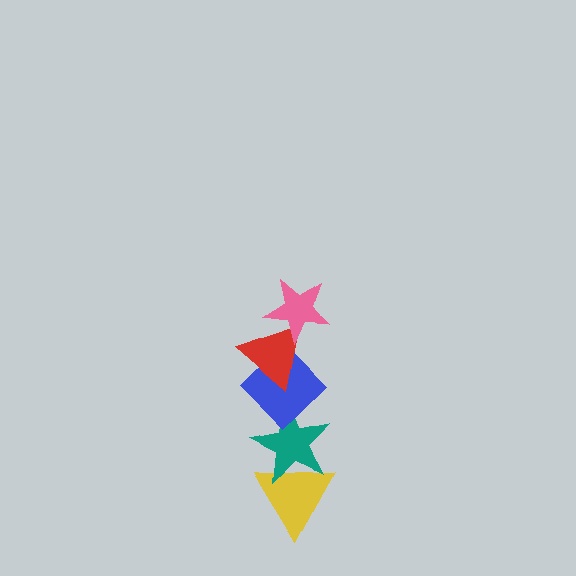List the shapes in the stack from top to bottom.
From top to bottom: the pink star, the red triangle, the blue diamond, the teal star, the yellow triangle.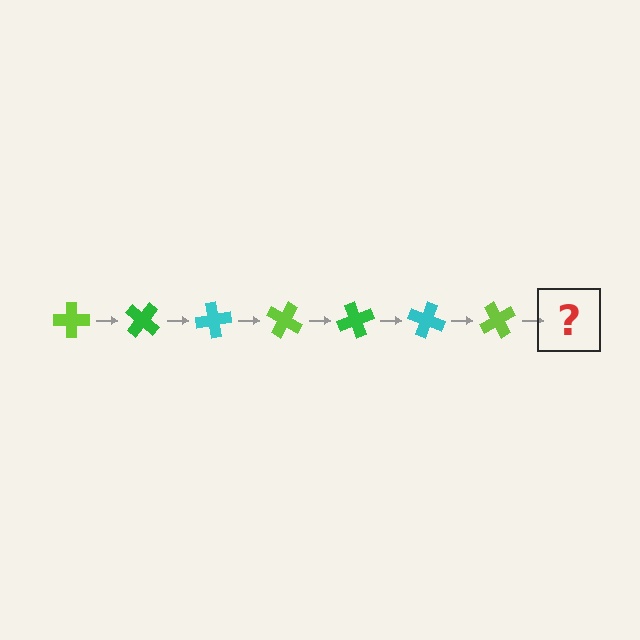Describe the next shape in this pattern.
It should be a green cross, rotated 280 degrees from the start.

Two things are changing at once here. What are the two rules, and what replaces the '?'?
The two rules are that it rotates 40 degrees each step and the color cycles through lime, green, and cyan. The '?' should be a green cross, rotated 280 degrees from the start.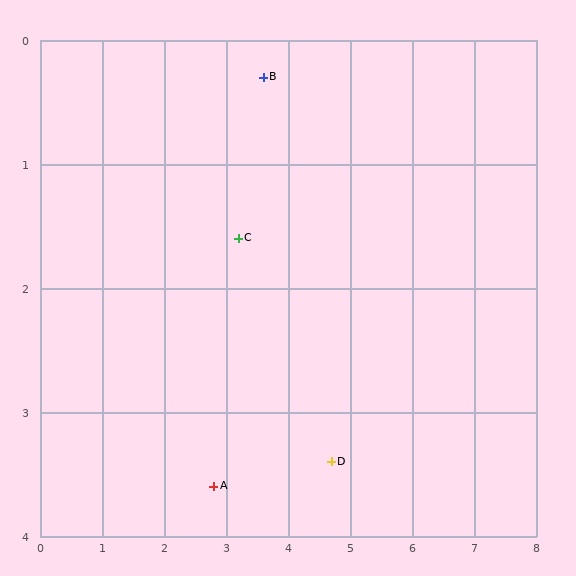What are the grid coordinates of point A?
Point A is at approximately (2.8, 3.6).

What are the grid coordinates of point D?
Point D is at approximately (4.7, 3.4).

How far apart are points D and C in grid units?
Points D and C are about 2.3 grid units apart.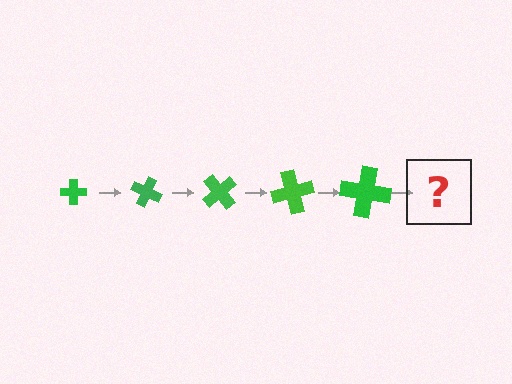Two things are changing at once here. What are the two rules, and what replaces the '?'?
The two rules are that the cross grows larger each step and it rotates 25 degrees each step. The '?' should be a cross, larger than the previous one and rotated 125 degrees from the start.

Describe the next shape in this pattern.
It should be a cross, larger than the previous one and rotated 125 degrees from the start.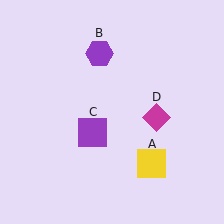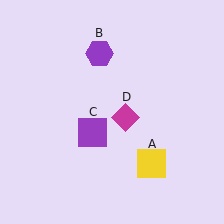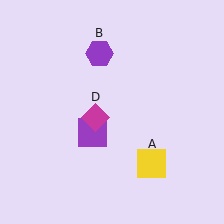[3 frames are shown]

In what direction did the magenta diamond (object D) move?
The magenta diamond (object D) moved left.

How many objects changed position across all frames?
1 object changed position: magenta diamond (object D).